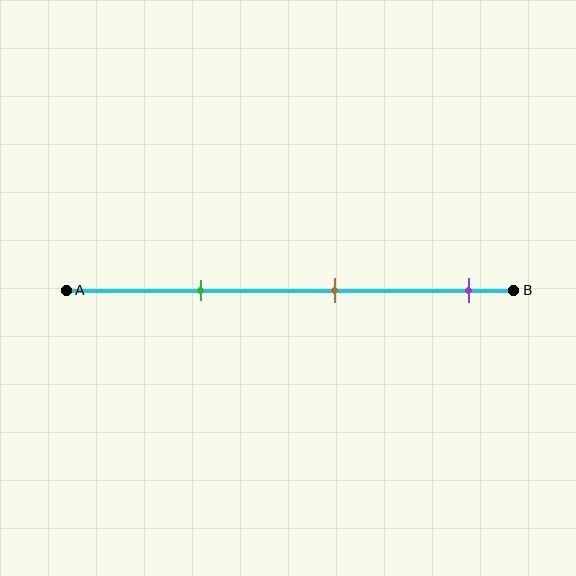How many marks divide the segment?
There are 3 marks dividing the segment.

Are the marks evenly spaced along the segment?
Yes, the marks are approximately evenly spaced.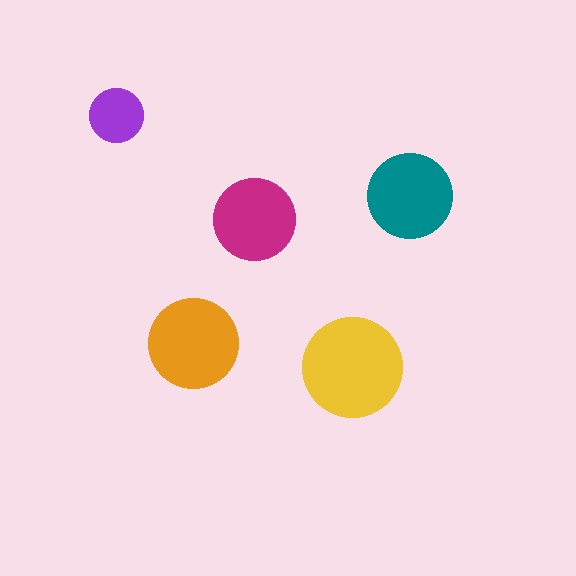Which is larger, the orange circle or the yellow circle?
The yellow one.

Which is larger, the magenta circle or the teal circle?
The teal one.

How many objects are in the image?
There are 5 objects in the image.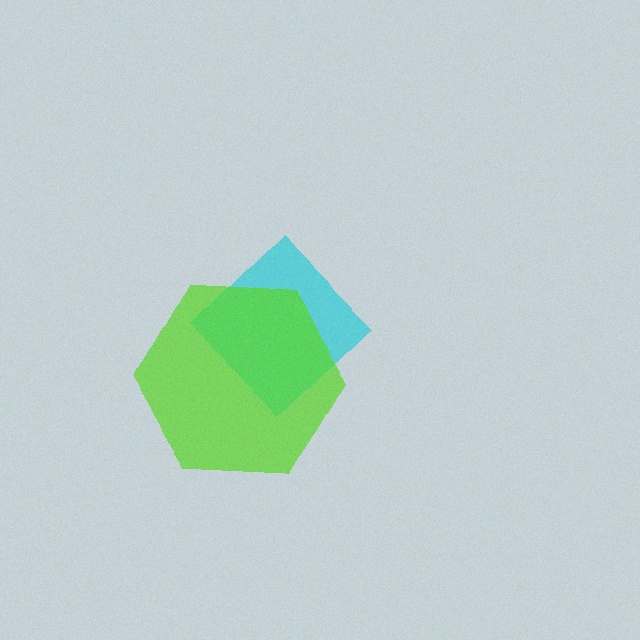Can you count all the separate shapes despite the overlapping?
Yes, there are 2 separate shapes.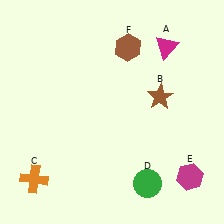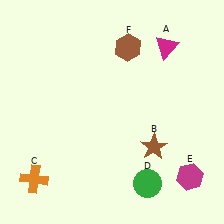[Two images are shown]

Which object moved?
The brown star (B) moved down.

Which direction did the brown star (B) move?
The brown star (B) moved down.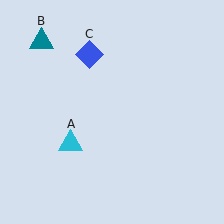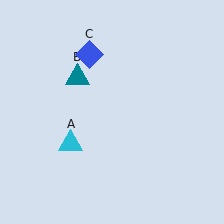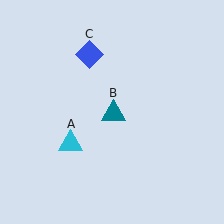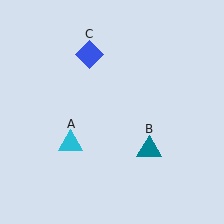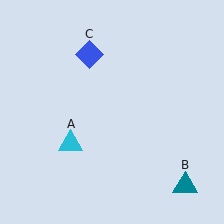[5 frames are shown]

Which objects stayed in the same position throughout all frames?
Cyan triangle (object A) and blue diamond (object C) remained stationary.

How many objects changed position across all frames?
1 object changed position: teal triangle (object B).